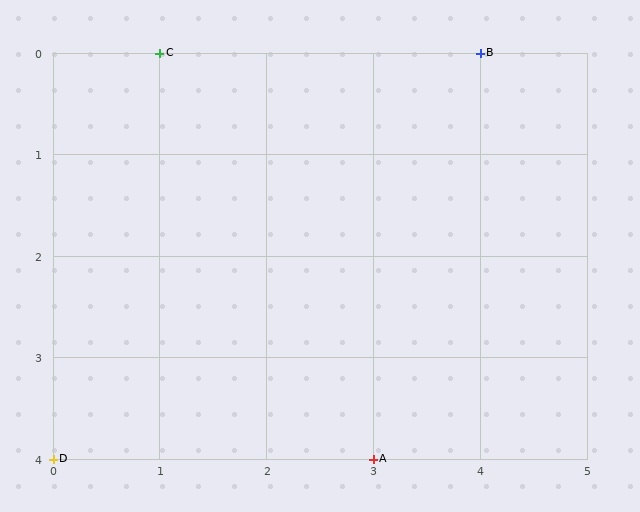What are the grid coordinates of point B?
Point B is at grid coordinates (4, 0).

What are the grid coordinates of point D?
Point D is at grid coordinates (0, 4).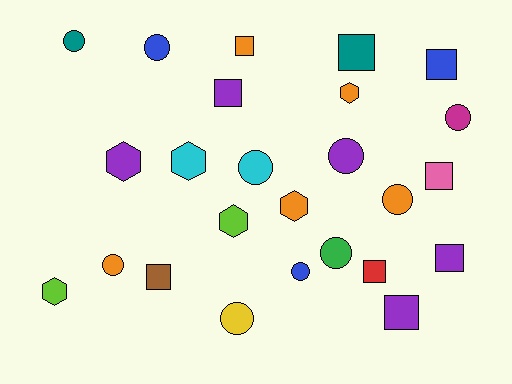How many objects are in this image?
There are 25 objects.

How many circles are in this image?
There are 10 circles.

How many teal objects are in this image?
There are 2 teal objects.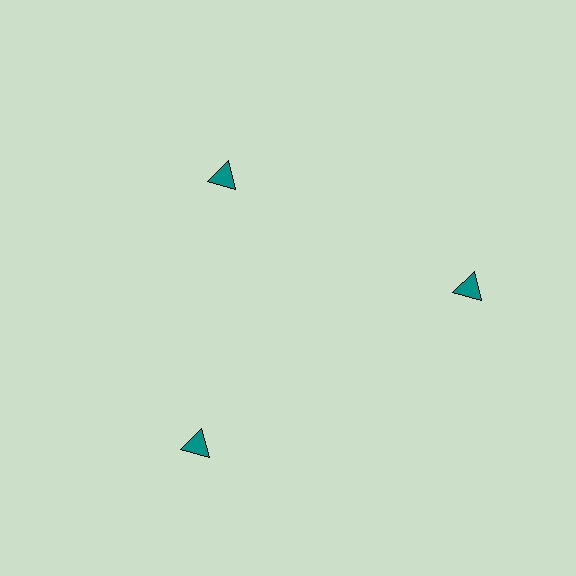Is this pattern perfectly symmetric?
No. The 3 teal triangles are arranged in a ring, but one element near the 11 o'clock position is pulled inward toward the center, breaking the 3-fold rotational symmetry.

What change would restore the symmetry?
The symmetry would be restored by moving it outward, back onto the ring so that all 3 triangles sit at equal angles and equal distance from the center.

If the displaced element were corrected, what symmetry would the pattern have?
It would have 3-fold rotational symmetry — the pattern would map onto itself every 120 degrees.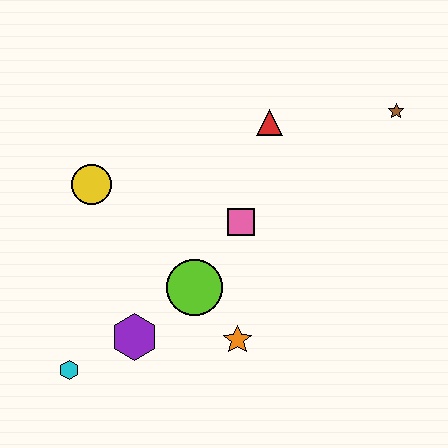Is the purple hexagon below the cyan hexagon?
No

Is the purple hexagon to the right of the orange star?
No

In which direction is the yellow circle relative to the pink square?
The yellow circle is to the left of the pink square.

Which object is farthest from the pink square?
The cyan hexagon is farthest from the pink square.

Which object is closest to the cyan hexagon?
The purple hexagon is closest to the cyan hexagon.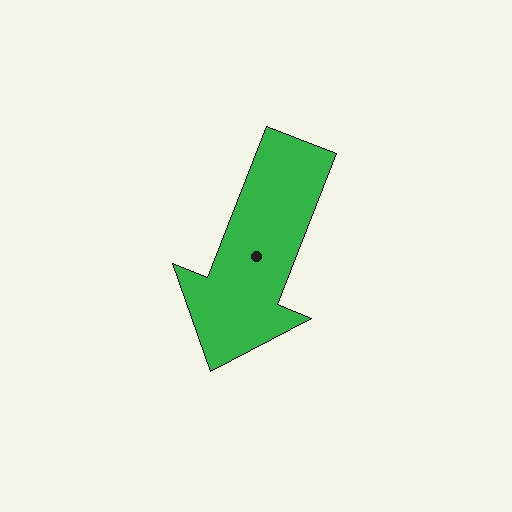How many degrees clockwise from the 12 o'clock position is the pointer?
Approximately 202 degrees.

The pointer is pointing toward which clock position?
Roughly 7 o'clock.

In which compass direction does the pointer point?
South.